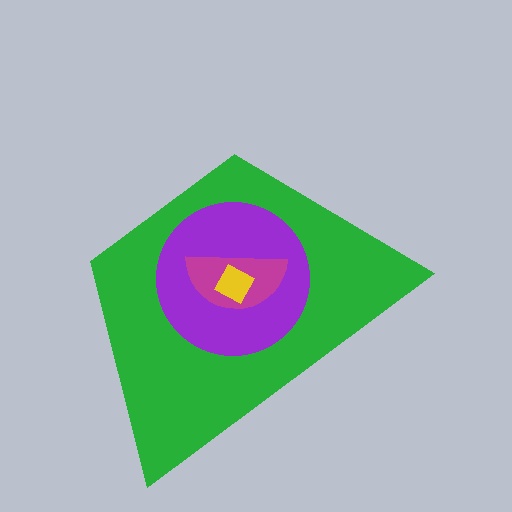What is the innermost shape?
The yellow diamond.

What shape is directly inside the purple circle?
The magenta semicircle.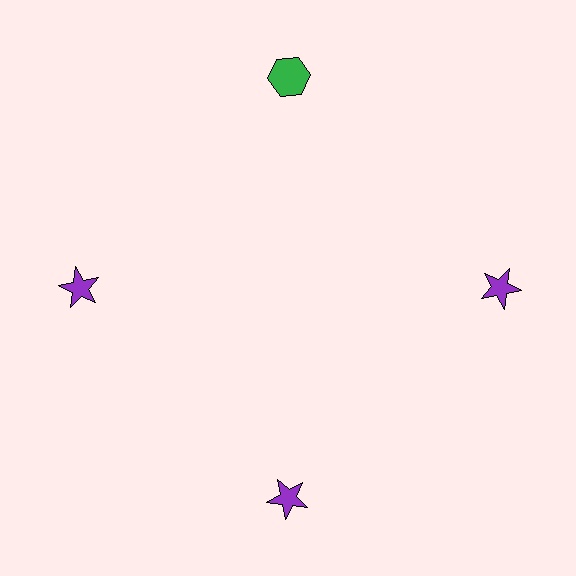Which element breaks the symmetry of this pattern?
The green hexagon at roughly the 12 o'clock position breaks the symmetry. All other shapes are purple stars.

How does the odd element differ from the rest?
It differs in both color (green instead of purple) and shape (hexagon instead of star).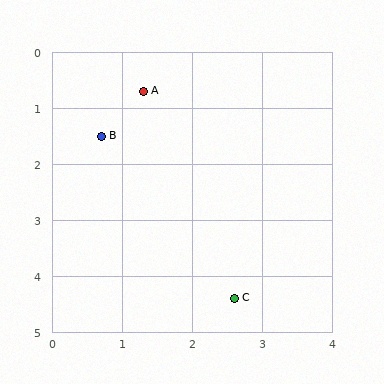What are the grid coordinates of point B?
Point B is at approximately (0.7, 1.5).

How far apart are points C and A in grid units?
Points C and A are about 3.9 grid units apart.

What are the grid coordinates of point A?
Point A is at approximately (1.3, 0.7).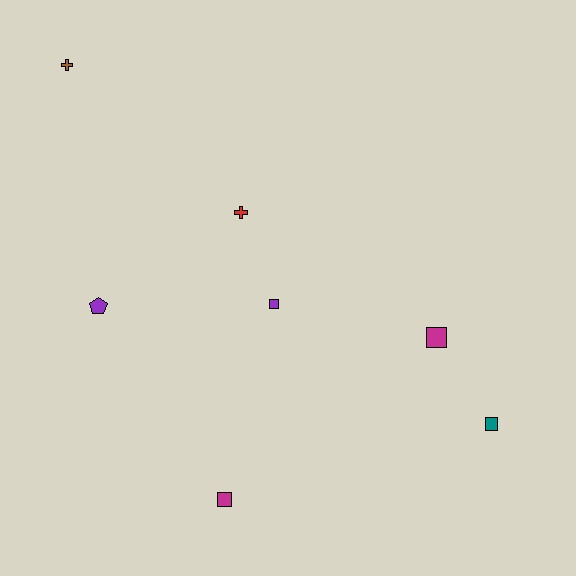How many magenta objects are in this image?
There are 2 magenta objects.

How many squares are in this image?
There are 4 squares.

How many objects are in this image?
There are 7 objects.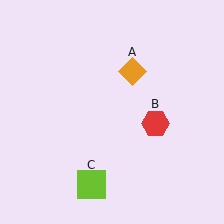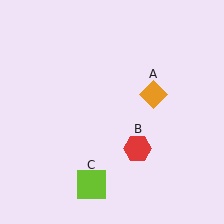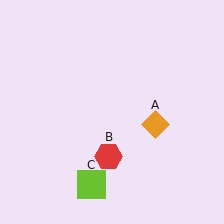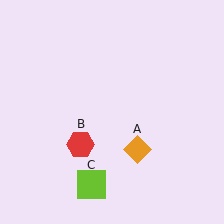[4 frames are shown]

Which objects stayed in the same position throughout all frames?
Lime square (object C) remained stationary.